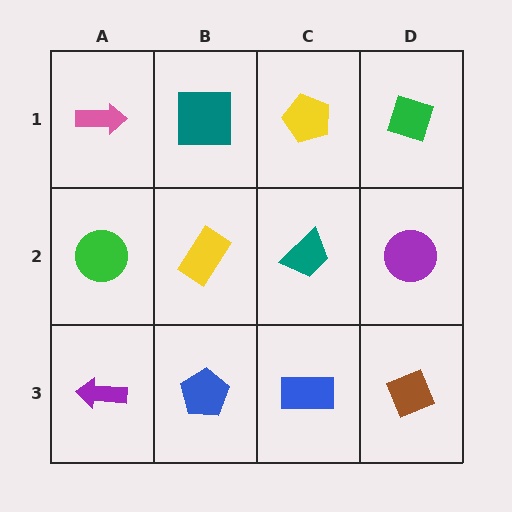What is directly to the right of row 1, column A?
A teal square.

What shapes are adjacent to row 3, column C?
A teal trapezoid (row 2, column C), a blue pentagon (row 3, column B), a brown diamond (row 3, column D).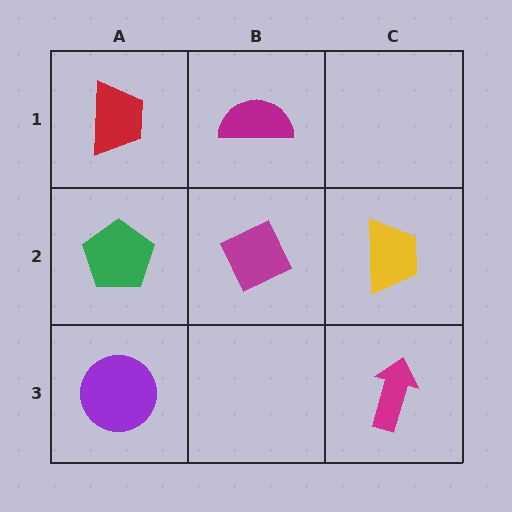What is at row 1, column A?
A red trapezoid.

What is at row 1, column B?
A magenta semicircle.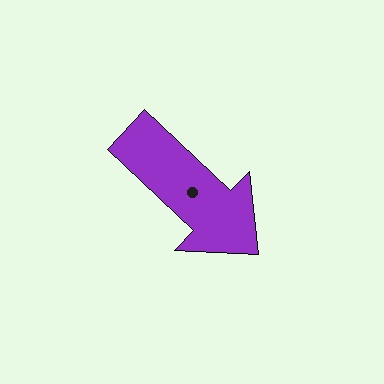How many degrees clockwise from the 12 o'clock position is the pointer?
Approximately 133 degrees.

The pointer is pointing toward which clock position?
Roughly 4 o'clock.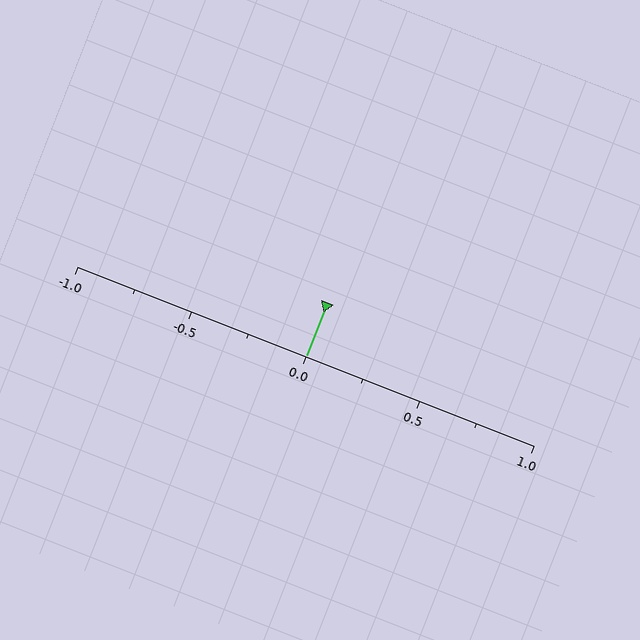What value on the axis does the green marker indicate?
The marker indicates approximately 0.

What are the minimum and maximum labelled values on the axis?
The axis runs from -1.0 to 1.0.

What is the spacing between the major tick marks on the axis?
The major ticks are spaced 0.5 apart.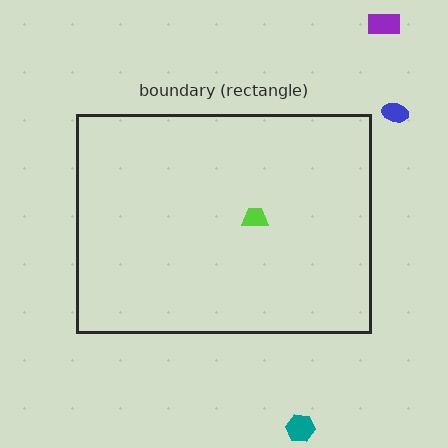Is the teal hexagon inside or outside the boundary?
Outside.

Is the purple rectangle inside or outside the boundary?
Outside.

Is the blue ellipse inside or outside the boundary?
Outside.